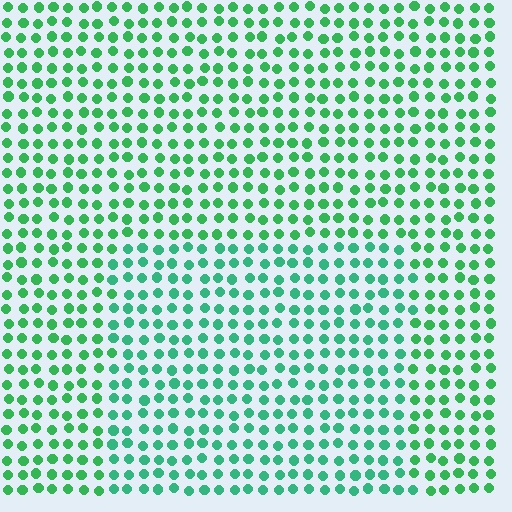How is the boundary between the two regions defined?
The boundary is defined purely by a slight shift in hue (about 20 degrees). Spacing, size, and orientation are identical on both sides.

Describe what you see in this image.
The image is filled with small green elements in a uniform arrangement. A rectangle-shaped region is visible where the elements are tinted to a slightly different hue, forming a subtle color boundary.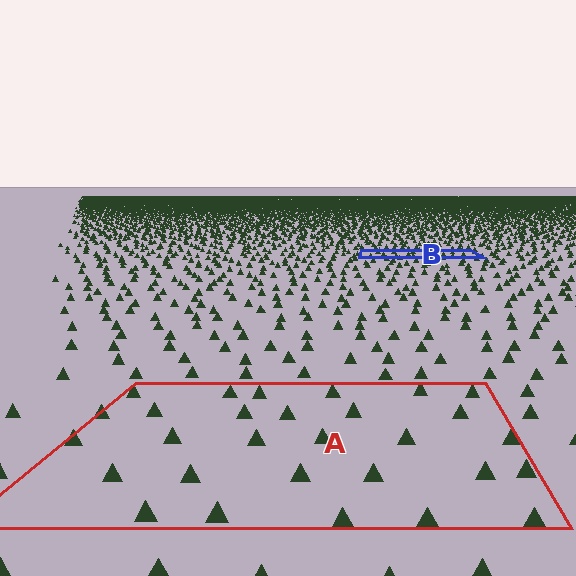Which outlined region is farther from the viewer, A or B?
Region B is farther from the viewer — the texture elements inside it appear smaller and more densely packed.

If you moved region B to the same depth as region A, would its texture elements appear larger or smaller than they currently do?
They would appear larger. At a closer depth, the same texture elements are projected at a bigger on-screen size.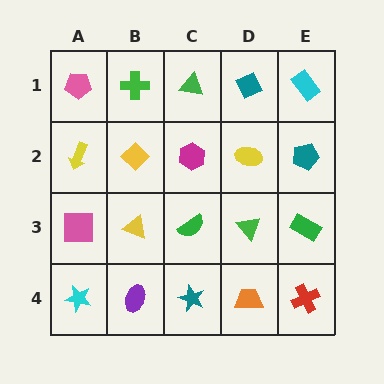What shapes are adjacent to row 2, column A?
A pink pentagon (row 1, column A), a pink square (row 3, column A), a yellow diamond (row 2, column B).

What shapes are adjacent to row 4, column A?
A pink square (row 3, column A), a purple ellipse (row 4, column B).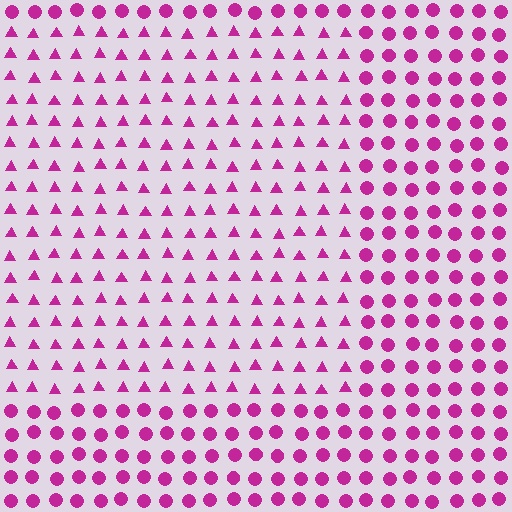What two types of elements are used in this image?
The image uses triangles inside the rectangle region and circles outside it.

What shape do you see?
I see a rectangle.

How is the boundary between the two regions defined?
The boundary is defined by a change in element shape: triangles inside vs. circles outside. All elements share the same color and spacing.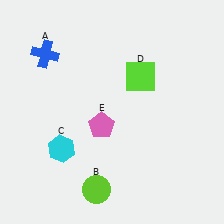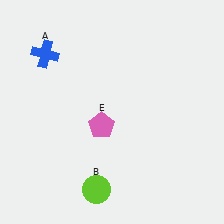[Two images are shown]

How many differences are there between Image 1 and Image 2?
There are 2 differences between the two images.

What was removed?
The cyan hexagon (C), the lime square (D) were removed in Image 2.